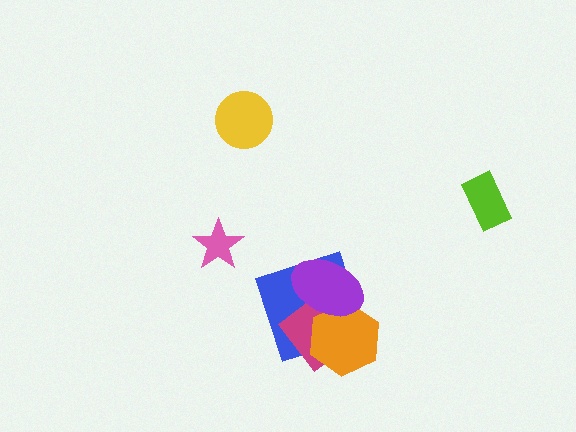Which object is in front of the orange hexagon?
The purple ellipse is in front of the orange hexagon.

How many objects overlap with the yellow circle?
0 objects overlap with the yellow circle.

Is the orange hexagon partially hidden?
Yes, it is partially covered by another shape.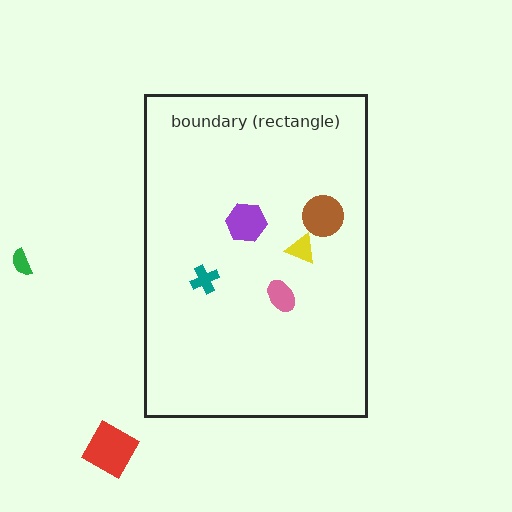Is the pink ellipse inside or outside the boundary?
Inside.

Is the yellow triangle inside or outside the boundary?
Inside.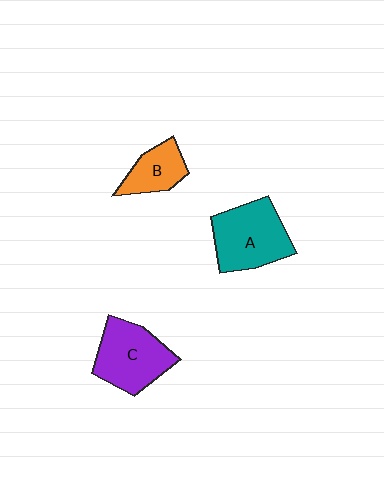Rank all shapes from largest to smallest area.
From largest to smallest: A (teal), C (purple), B (orange).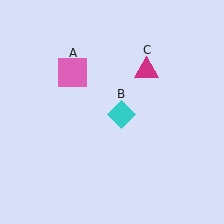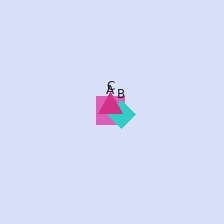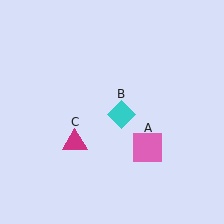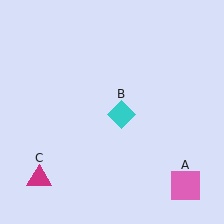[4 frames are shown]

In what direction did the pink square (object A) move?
The pink square (object A) moved down and to the right.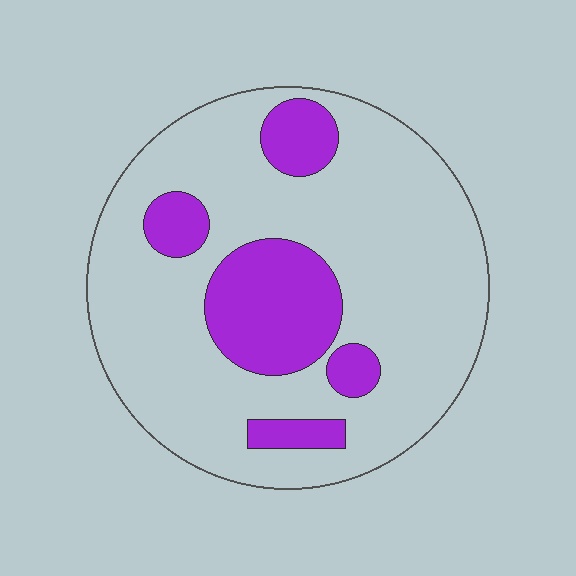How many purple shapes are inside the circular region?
5.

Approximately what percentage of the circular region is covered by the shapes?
Approximately 20%.